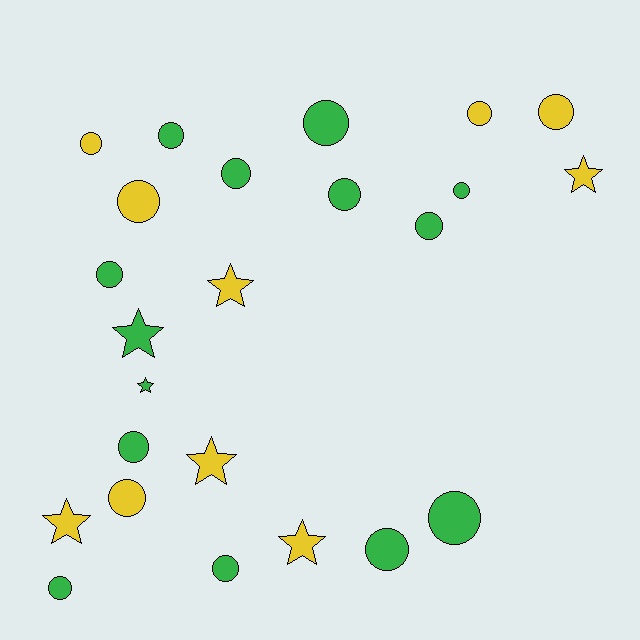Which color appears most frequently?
Green, with 14 objects.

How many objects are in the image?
There are 24 objects.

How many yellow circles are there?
There are 5 yellow circles.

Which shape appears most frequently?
Circle, with 17 objects.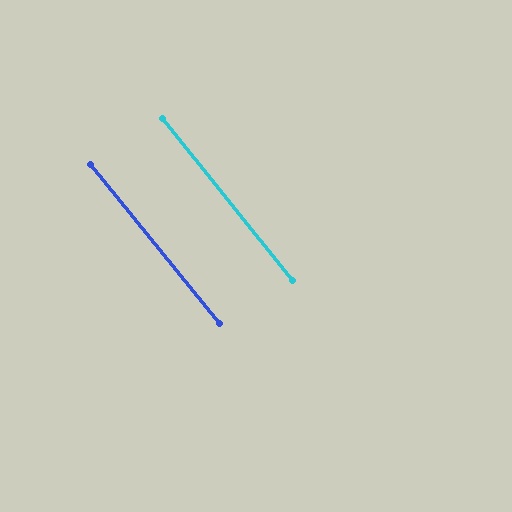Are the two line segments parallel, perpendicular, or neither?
Parallel — their directions differ by only 0.2°.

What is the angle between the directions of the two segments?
Approximately 0 degrees.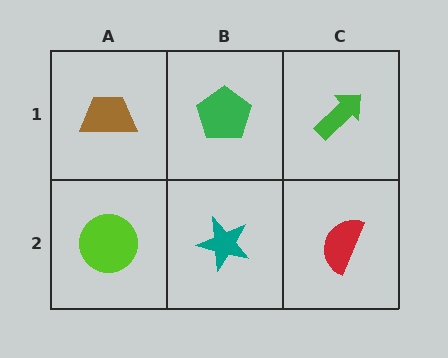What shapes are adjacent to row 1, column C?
A red semicircle (row 2, column C), a green pentagon (row 1, column B).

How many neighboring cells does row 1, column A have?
2.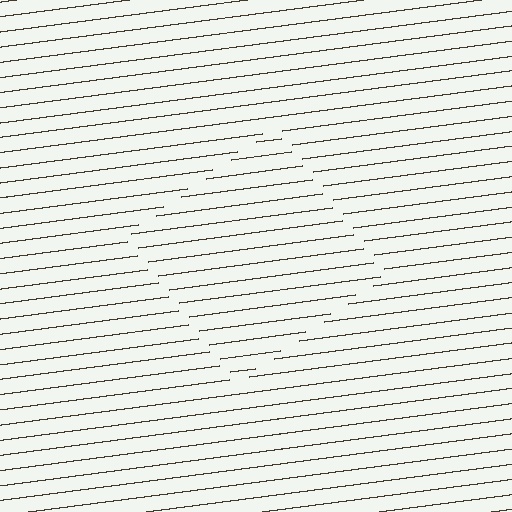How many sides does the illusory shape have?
4 sides — the line-ends trace a square.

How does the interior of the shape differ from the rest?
The interior of the shape contains the same grating, shifted by half a period — the contour is defined by the phase discontinuity where line-ends from the inner and outer gratings abut.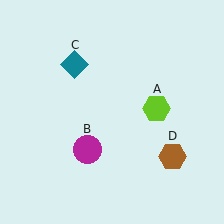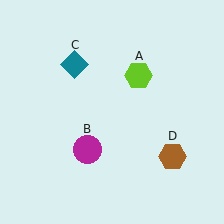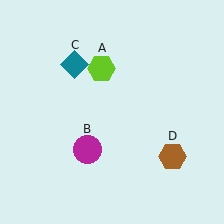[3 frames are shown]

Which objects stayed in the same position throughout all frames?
Magenta circle (object B) and teal diamond (object C) and brown hexagon (object D) remained stationary.